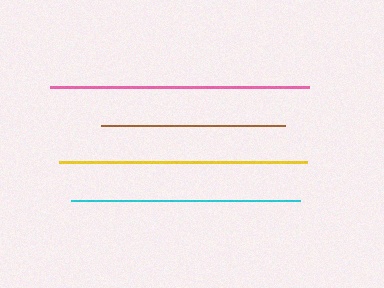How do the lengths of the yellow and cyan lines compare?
The yellow and cyan lines are approximately the same length.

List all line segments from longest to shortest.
From longest to shortest: pink, yellow, cyan, brown.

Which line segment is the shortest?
The brown line is the shortest at approximately 185 pixels.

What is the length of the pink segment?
The pink segment is approximately 259 pixels long.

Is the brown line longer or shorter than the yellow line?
The yellow line is longer than the brown line.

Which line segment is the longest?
The pink line is the longest at approximately 259 pixels.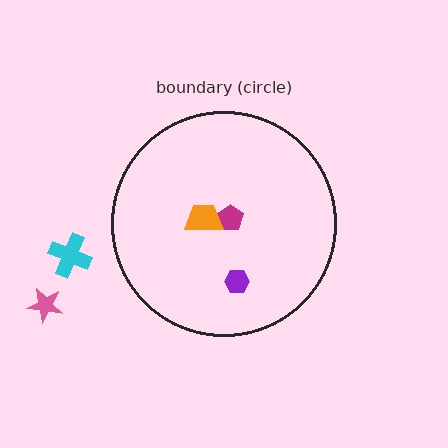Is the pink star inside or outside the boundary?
Outside.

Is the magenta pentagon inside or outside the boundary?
Inside.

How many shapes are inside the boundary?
3 inside, 2 outside.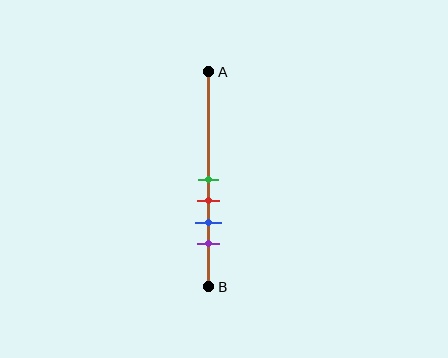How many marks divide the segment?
There are 4 marks dividing the segment.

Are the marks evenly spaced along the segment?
Yes, the marks are approximately evenly spaced.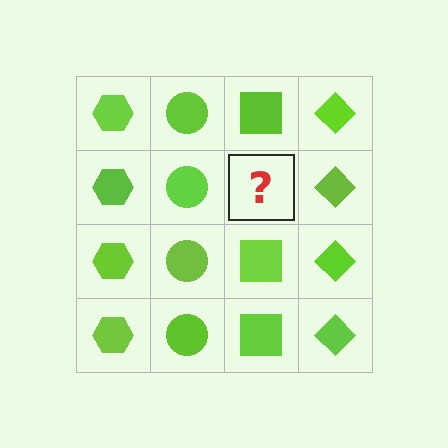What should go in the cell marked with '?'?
The missing cell should contain a lime square.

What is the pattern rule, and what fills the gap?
The rule is that each column has a consistent shape. The gap should be filled with a lime square.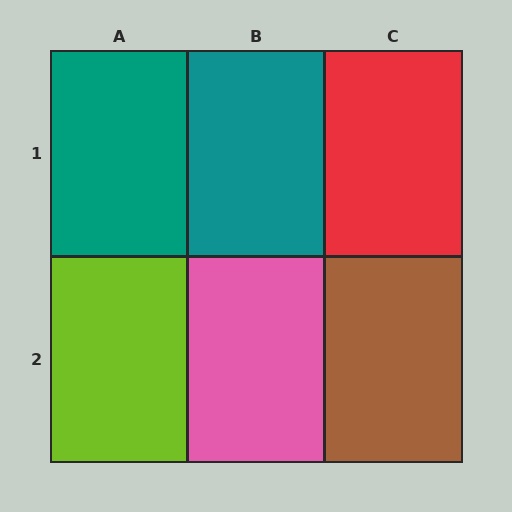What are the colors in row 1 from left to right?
Teal, teal, red.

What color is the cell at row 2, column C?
Brown.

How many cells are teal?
2 cells are teal.